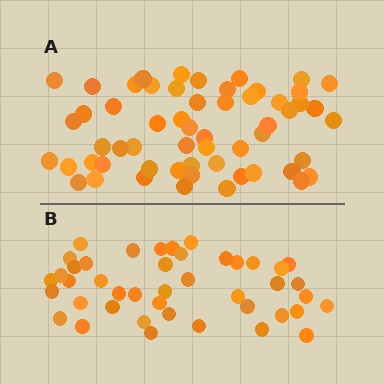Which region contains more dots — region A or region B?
Region A (the top region) has more dots.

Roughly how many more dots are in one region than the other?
Region A has approximately 15 more dots than region B.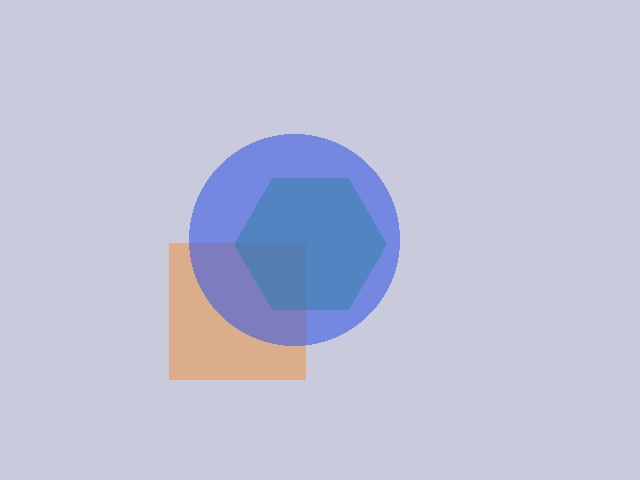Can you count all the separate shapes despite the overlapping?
Yes, there are 3 separate shapes.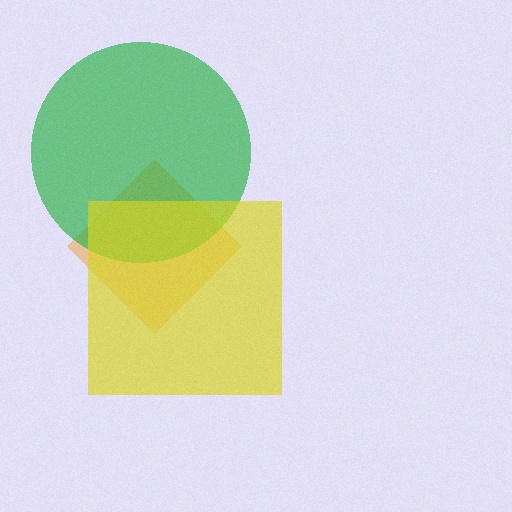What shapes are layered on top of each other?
The layered shapes are: an orange diamond, a green circle, a yellow square.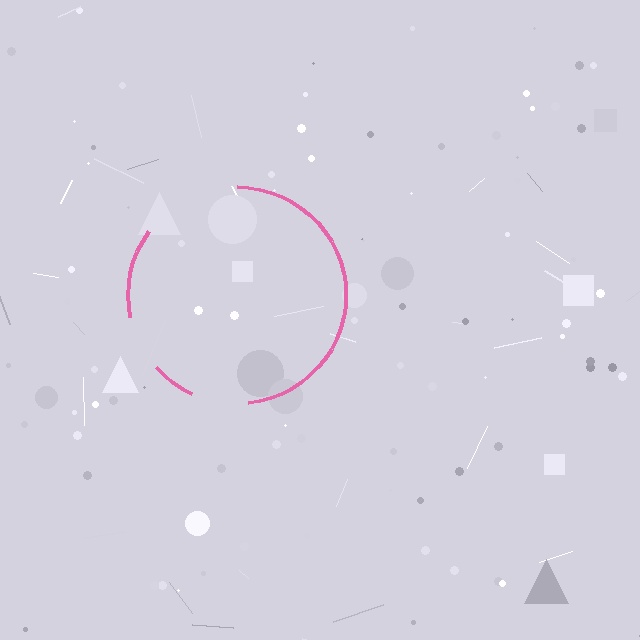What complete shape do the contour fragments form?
The contour fragments form a circle.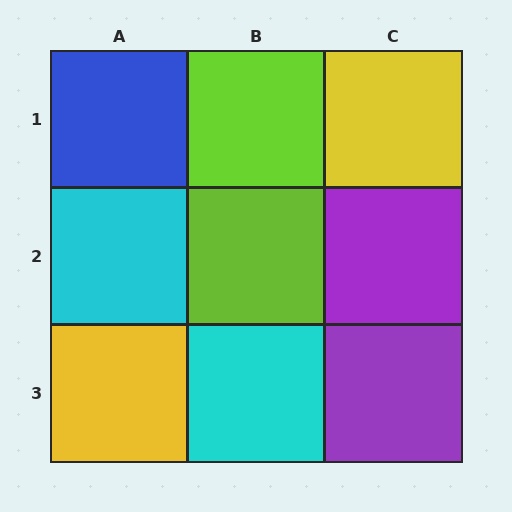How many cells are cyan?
2 cells are cyan.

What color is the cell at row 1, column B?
Lime.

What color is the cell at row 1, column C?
Yellow.